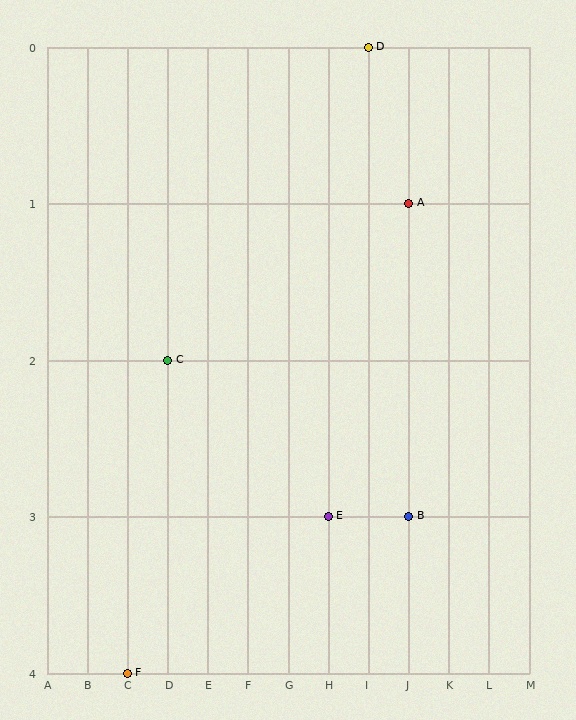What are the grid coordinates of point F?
Point F is at grid coordinates (C, 4).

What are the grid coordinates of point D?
Point D is at grid coordinates (I, 0).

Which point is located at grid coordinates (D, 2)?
Point C is at (D, 2).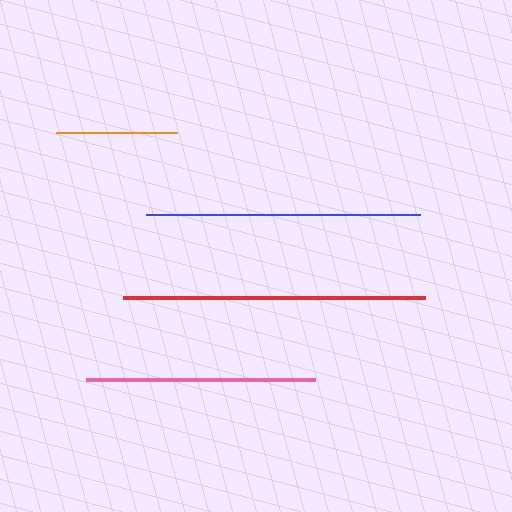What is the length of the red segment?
The red segment is approximately 301 pixels long.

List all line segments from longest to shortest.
From longest to shortest: red, blue, pink, orange.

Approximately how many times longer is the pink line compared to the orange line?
The pink line is approximately 1.9 times the length of the orange line.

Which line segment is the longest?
The red line is the longest at approximately 301 pixels.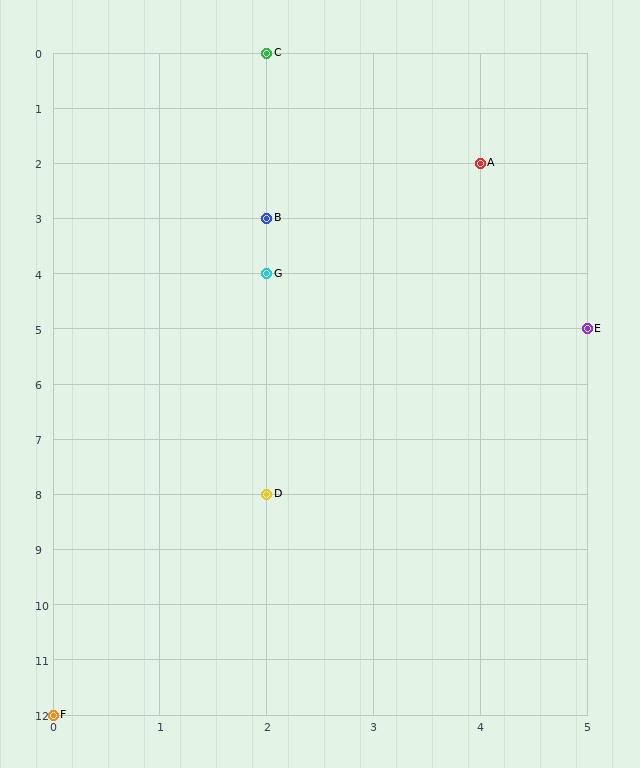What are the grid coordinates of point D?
Point D is at grid coordinates (2, 8).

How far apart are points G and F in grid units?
Points G and F are 2 columns and 8 rows apart (about 8.2 grid units diagonally).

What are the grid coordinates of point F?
Point F is at grid coordinates (0, 12).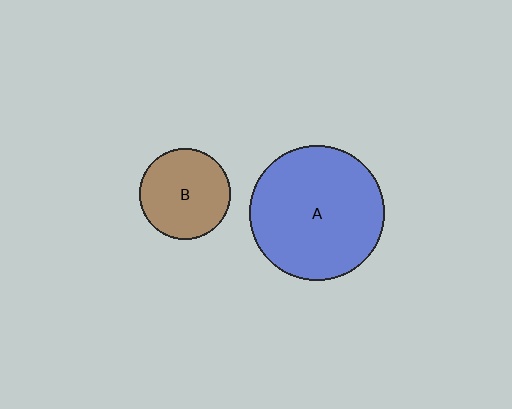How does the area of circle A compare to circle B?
Approximately 2.2 times.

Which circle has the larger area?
Circle A (blue).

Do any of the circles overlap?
No, none of the circles overlap.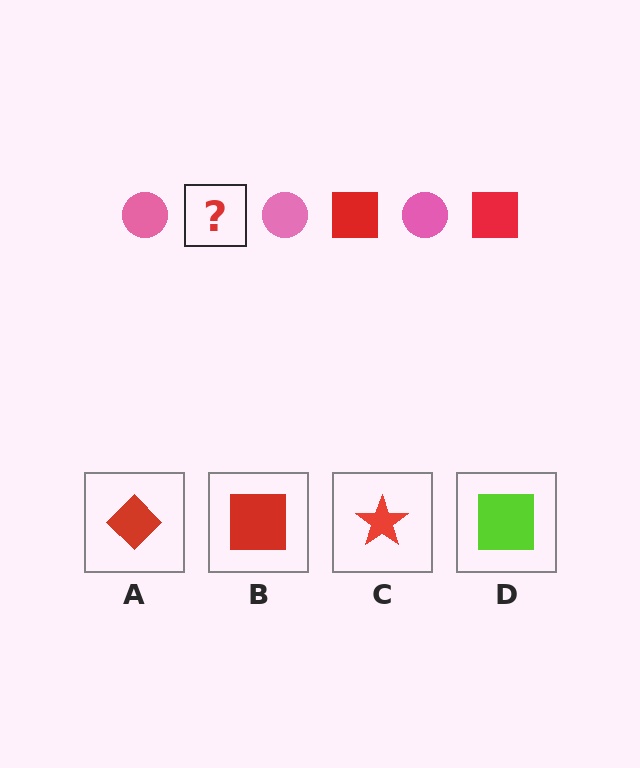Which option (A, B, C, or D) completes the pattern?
B.